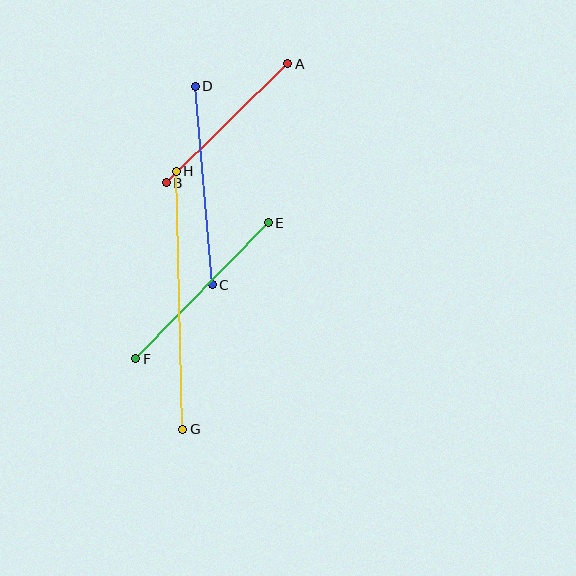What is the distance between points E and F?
The distance is approximately 190 pixels.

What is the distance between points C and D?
The distance is approximately 199 pixels.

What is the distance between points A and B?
The distance is approximately 170 pixels.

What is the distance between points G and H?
The distance is approximately 258 pixels.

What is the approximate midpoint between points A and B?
The midpoint is at approximately (227, 123) pixels.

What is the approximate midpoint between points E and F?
The midpoint is at approximately (202, 291) pixels.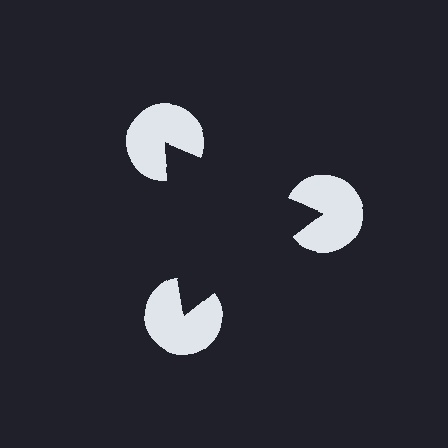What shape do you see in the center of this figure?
An illusory triangle — its edges are inferred from the aligned wedge cuts in the pac-man discs, not physically drawn.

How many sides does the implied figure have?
3 sides.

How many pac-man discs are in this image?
There are 3 — one at each vertex of the illusory triangle.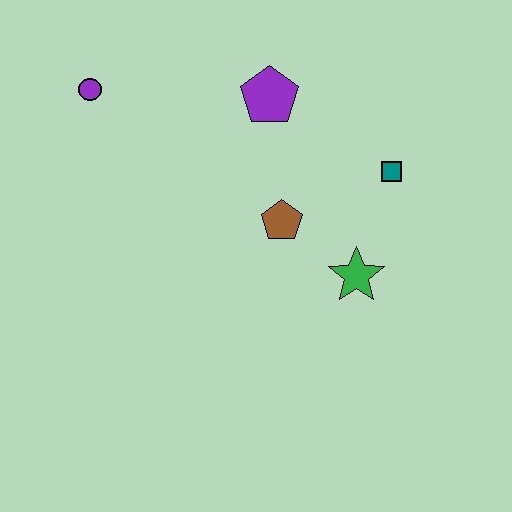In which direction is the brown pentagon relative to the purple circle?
The brown pentagon is to the right of the purple circle.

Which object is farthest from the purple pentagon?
The green star is farthest from the purple pentagon.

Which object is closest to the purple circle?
The purple pentagon is closest to the purple circle.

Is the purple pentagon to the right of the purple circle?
Yes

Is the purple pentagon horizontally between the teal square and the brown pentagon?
No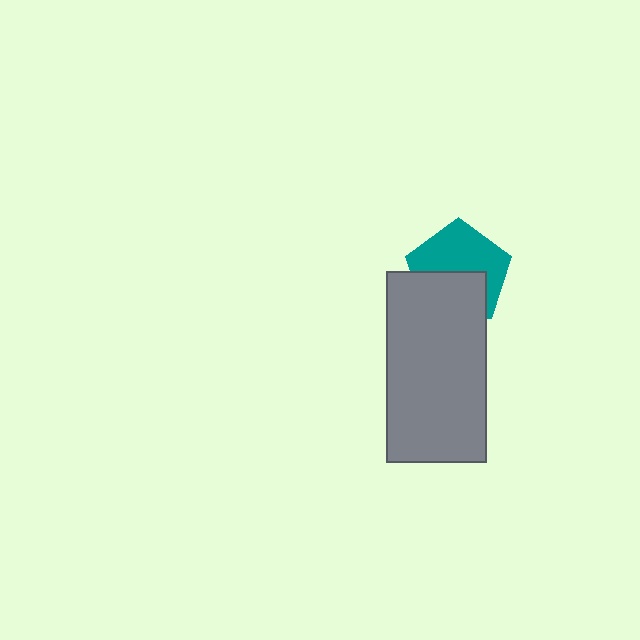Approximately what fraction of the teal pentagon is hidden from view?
Roughly 44% of the teal pentagon is hidden behind the gray rectangle.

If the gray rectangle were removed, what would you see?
You would see the complete teal pentagon.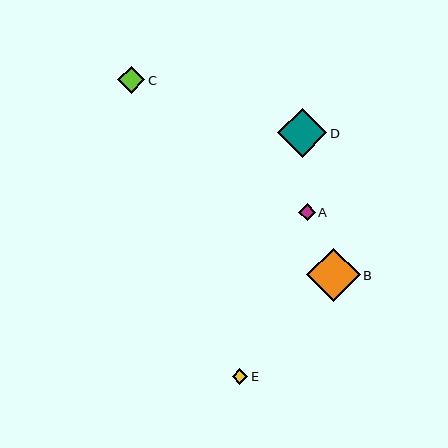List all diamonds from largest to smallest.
From largest to smallest: B, D, C, A, E.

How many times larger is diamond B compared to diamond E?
Diamond B is approximately 3.4 times the size of diamond E.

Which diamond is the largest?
Diamond B is the largest with a size of approximately 53 pixels.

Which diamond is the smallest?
Diamond E is the smallest with a size of approximately 16 pixels.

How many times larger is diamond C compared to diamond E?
Diamond C is approximately 1.7 times the size of diamond E.